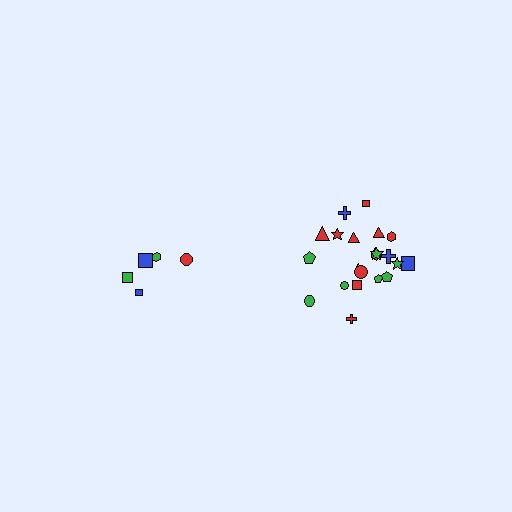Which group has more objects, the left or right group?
The right group.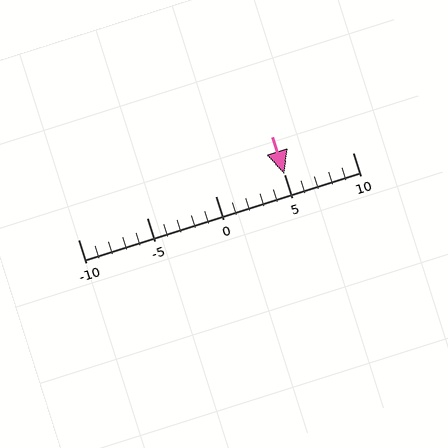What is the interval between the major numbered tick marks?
The major tick marks are spaced 5 units apart.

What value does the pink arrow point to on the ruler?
The pink arrow points to approximately 5.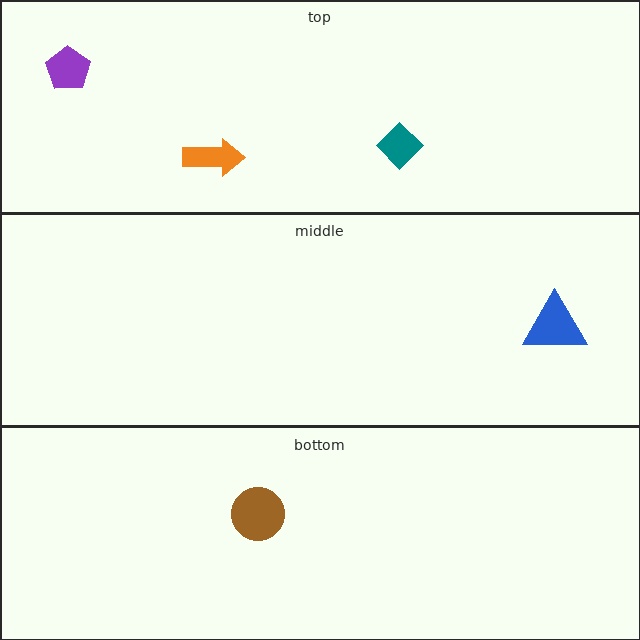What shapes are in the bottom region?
The brown circle.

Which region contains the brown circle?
The bottom region.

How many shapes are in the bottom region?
1.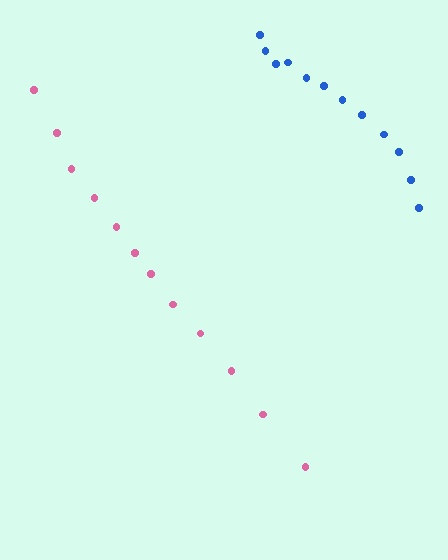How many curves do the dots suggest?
There are 2 distinct paths.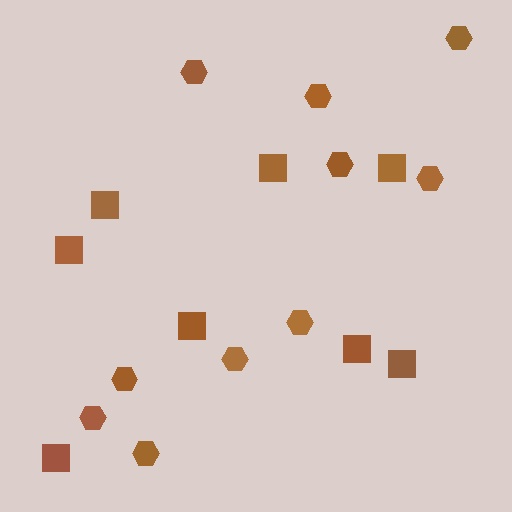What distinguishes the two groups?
There are 2 groups: one group of squares (8) and one group of hexagons (10).